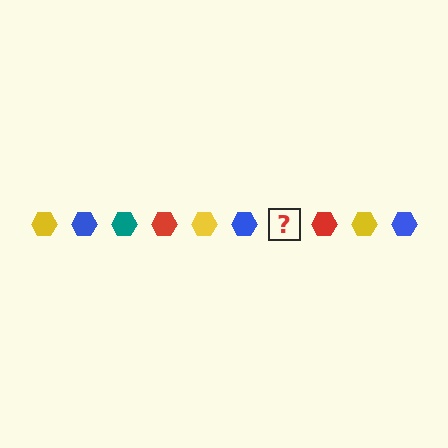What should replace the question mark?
The question mark should be replaced with a teal hexagon.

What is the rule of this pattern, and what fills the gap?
The rule is that the pattern cycles through yellow, blue, teal, red hexagons. The gap should be filled with a teal hexagon.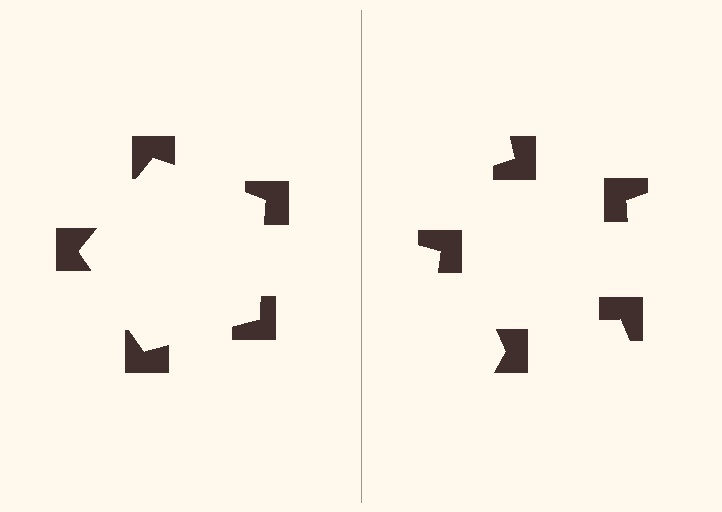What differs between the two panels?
The notched squares are positioned identically on both sides; only the wedge orientations differ. On the left they align to a pentagon; on the right they are misaligned.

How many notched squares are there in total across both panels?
10 — 5 on each side.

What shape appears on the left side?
An illusory pentagon.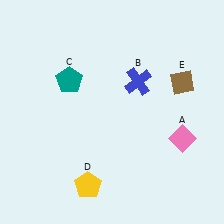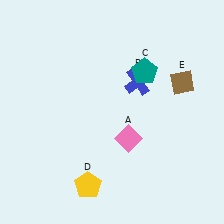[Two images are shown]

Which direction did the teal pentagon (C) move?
The teal pentagon (C) moved right.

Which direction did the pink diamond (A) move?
The pink diamond (A) moved left.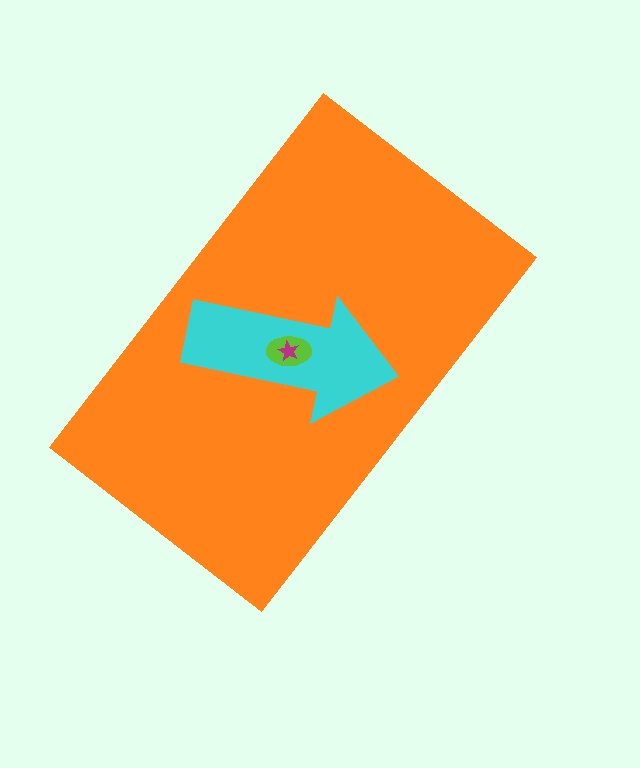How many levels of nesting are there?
4.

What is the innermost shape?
The magenta star.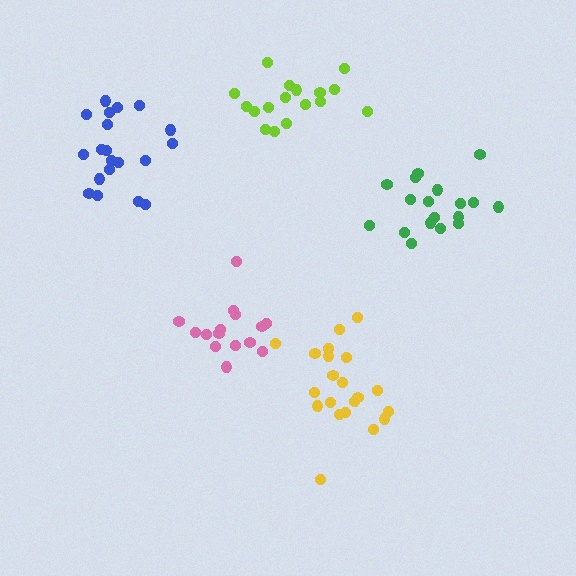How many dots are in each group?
Group 1: 17 dots, Group 2: 21 dots, Group 3: 18 dots, Group 4: 15 dots, Group 5: 20 dots (91 total).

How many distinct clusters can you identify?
There are 5 distinct clusters.